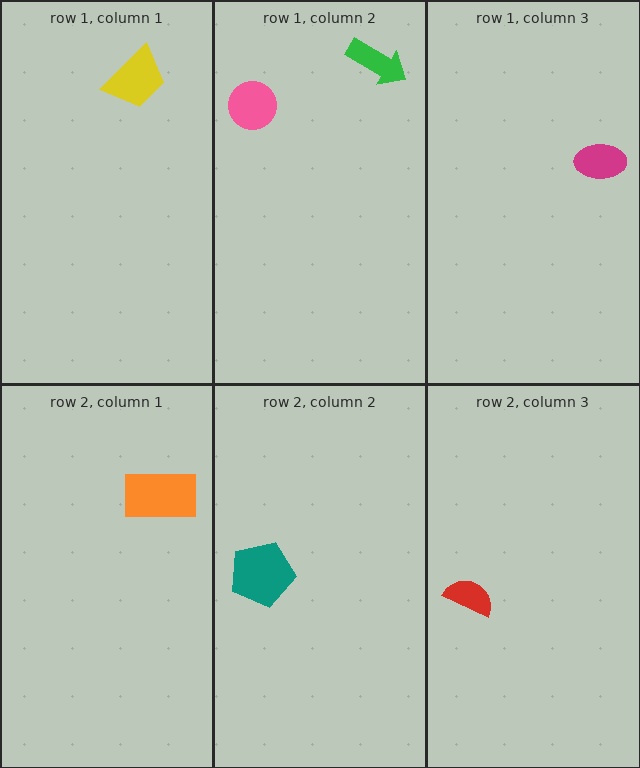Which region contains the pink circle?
The row 1, column 2 region.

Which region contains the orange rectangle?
The row 2, column 1 region.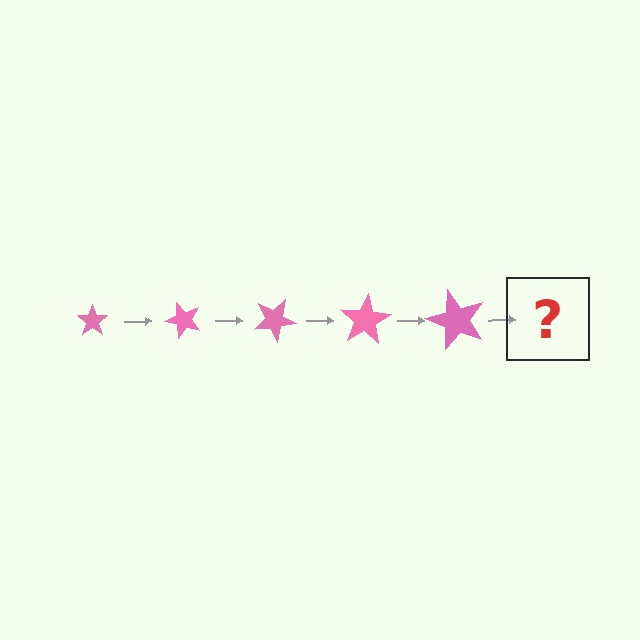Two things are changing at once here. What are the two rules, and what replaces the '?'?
The two rules are that the star grows larger each step and it rotates 50 degrees each step. The '?' should be a star, larger than the previous one and rotated 250 degrees from the start.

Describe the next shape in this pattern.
It should be a star, larger than the previous one and rotated 250 degrees from the start.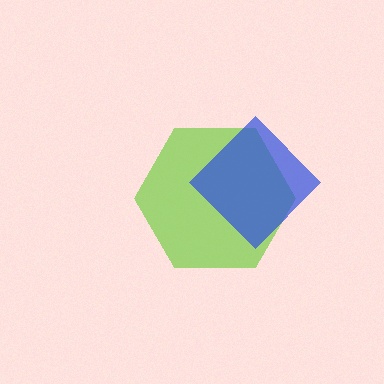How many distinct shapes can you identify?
There are 2 distinct shapes: a lime hexagon, a blue diamond.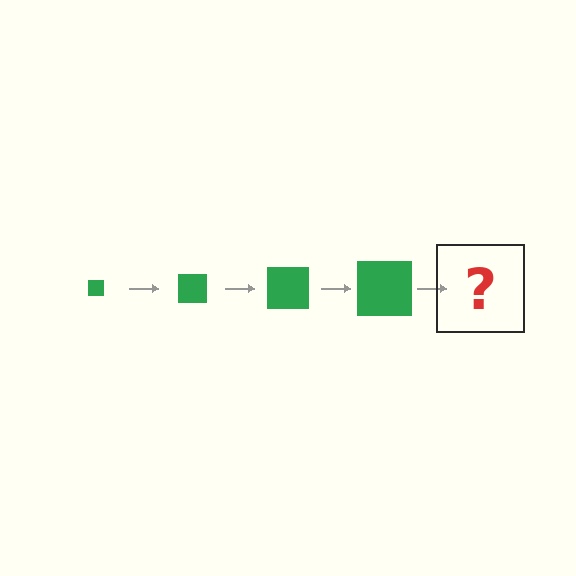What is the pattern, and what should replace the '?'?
The pattern is that the square gets progressively larger each step. The '?' should be a green square, larger than the previous one.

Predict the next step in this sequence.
The next step is a green square, larger than the previous one.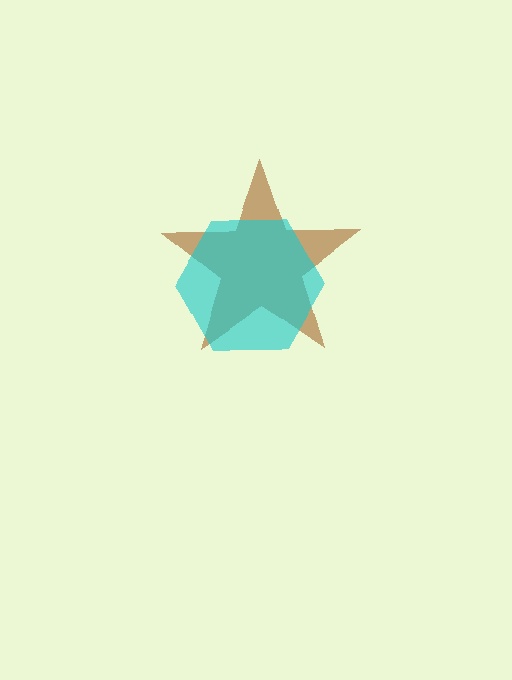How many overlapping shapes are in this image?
There are 2 overlapping shapes in the image.